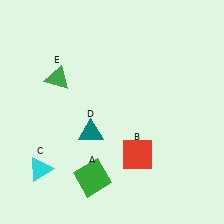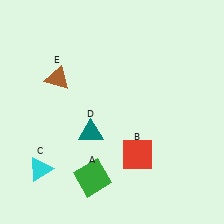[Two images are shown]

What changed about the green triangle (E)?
In Image 1, E is green. In Image 2, it changed to brown.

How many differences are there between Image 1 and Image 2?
There is 1 difference between the two images.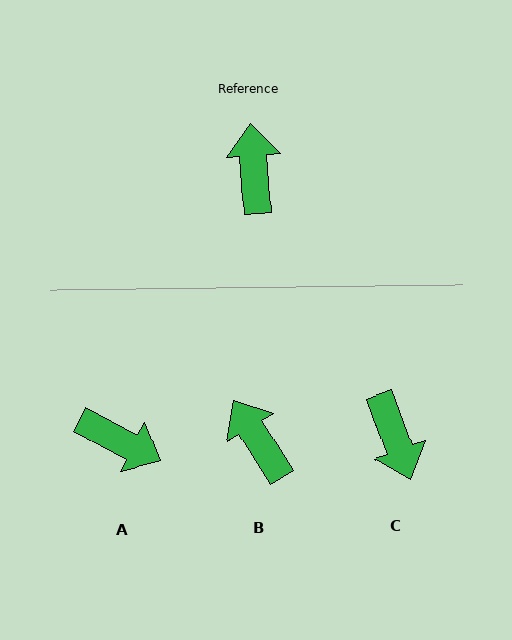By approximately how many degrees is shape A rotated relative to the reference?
Approximately 122 degrees clockwise.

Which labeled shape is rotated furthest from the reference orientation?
C, about 164 degrees away.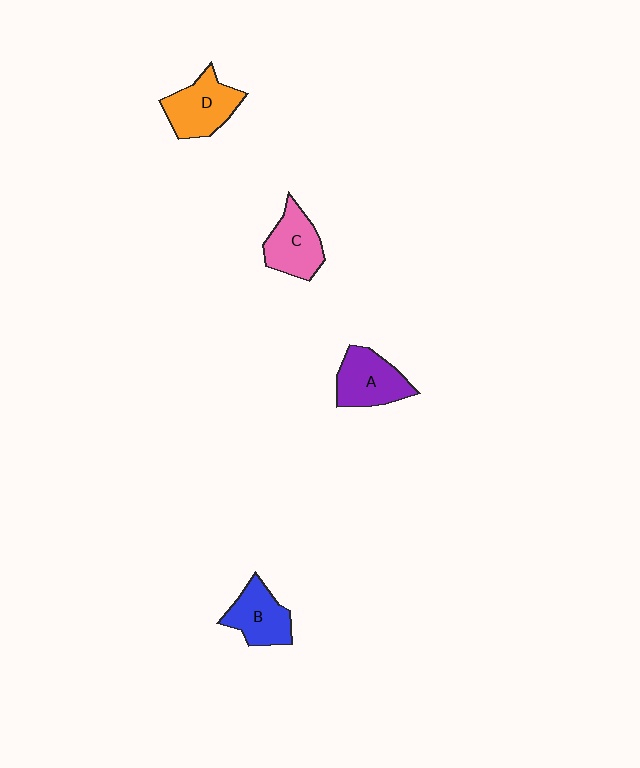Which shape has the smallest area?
Shape B (blue).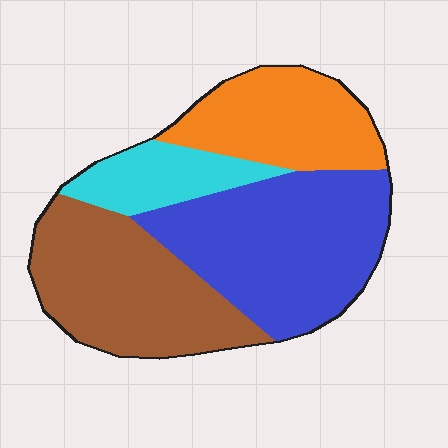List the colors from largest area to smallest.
From largest to smallest: blue, brown, orange, cyan.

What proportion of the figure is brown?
Brown covers about 30% of the figure.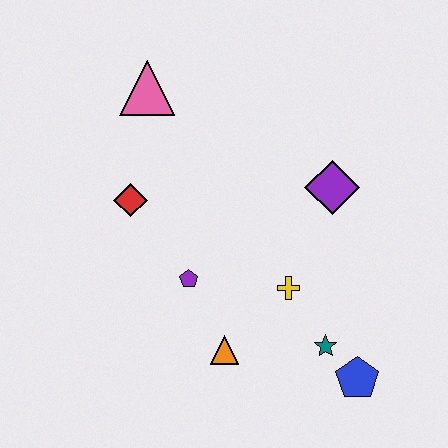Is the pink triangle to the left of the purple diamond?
Yes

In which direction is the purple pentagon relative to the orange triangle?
The purple pentagon is above the orange triangle.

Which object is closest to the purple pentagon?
The orange triangle is closest to the purple pentagon.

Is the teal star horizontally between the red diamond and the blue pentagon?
Yes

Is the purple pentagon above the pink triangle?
No